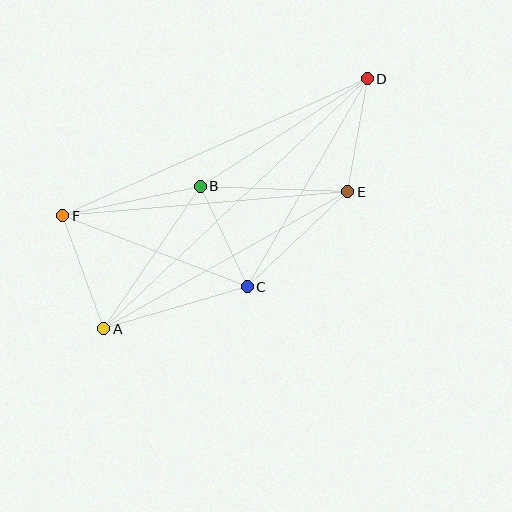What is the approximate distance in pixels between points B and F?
The distance between B and F is approximately 141 pixels.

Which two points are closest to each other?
Points B and C are closest to each other.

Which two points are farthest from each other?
Points A and D are farthest from each other.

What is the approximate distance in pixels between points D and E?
The distance between D and E is approximately 115 pixels.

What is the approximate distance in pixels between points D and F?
The distance between D and F is approximately 334 pixels.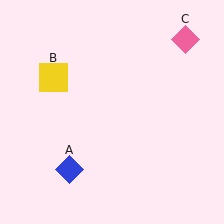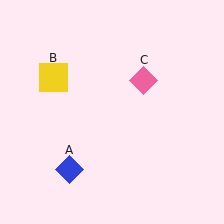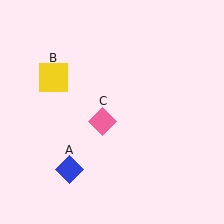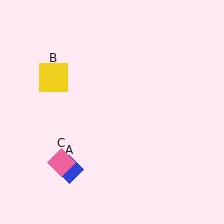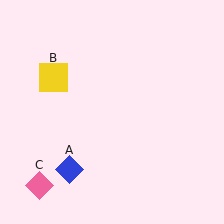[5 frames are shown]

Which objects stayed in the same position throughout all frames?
Blue diamond (object A) and yellow square (object B) remained stationary.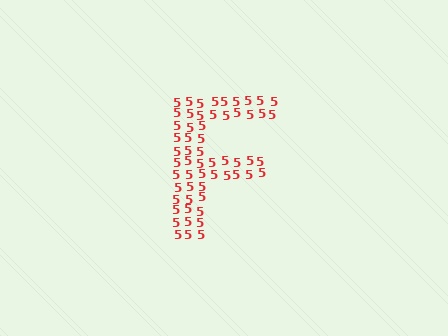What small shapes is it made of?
It is made of small digit 5's.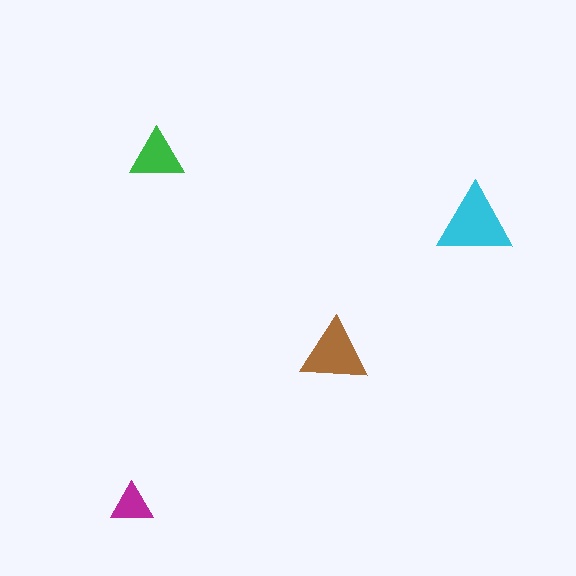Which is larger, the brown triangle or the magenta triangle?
The brown one.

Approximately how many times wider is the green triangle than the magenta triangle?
About 1.5 times wider.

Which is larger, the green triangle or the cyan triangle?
The cyan one.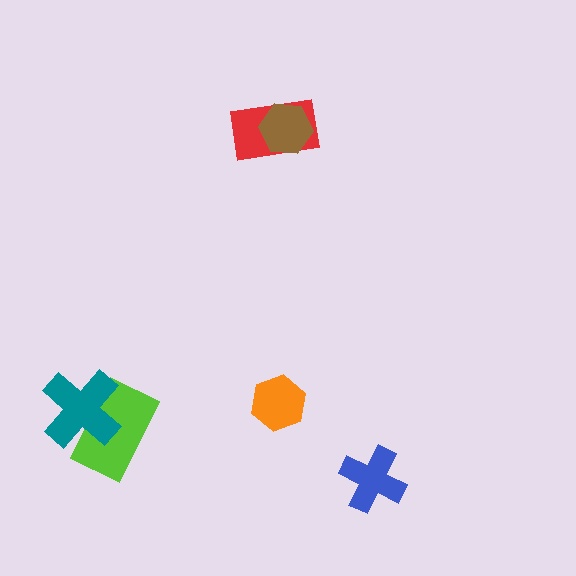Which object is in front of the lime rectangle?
The teal cross is in front of the lime rectangle.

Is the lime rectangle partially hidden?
Yes, it is partially covered by another shape.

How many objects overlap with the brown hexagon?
1 object overlaps with the brown hexagon.